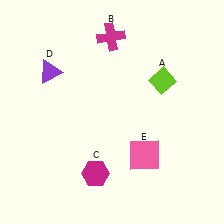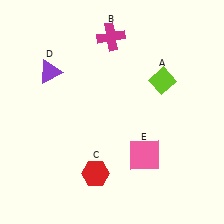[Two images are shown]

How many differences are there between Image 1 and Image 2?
There is 1 difference between the two images.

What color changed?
The hexagon (C) changed from magenta in Image 1 to red in Image 2.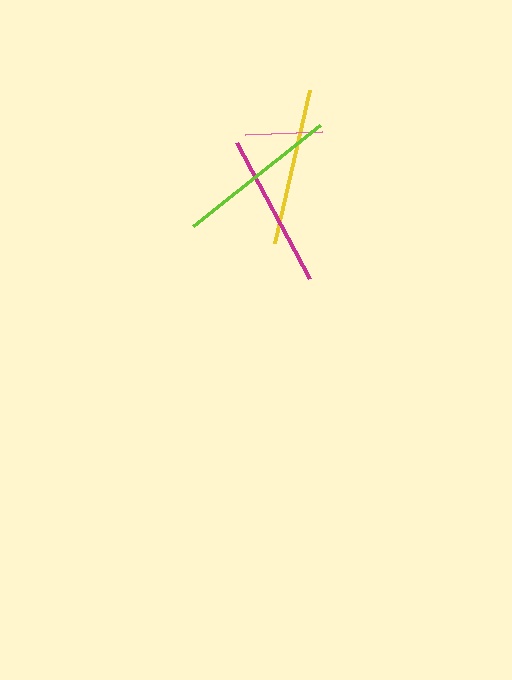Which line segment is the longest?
The lime line is the longest at approximately 162 pixels.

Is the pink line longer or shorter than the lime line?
The lime line is longer than the pink line.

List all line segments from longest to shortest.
From longest to shortest: lime, yellow, magenta, pink.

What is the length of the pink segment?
The pink segment is approximately 77 pixels long.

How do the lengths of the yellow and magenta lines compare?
The yellow and magenta lines are approximately the same length.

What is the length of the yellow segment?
The yellow segment is approximately 157 pixels long.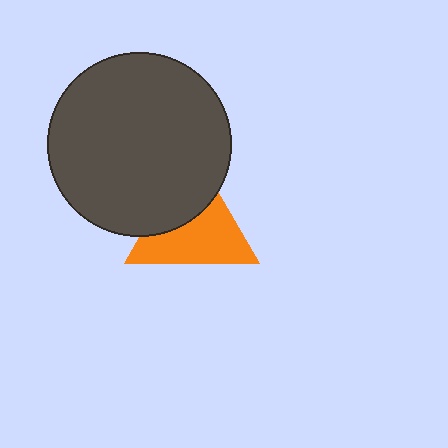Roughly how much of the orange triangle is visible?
About half of it is visible (roughly 60%).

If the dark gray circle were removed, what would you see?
You would see the complete orange triangle.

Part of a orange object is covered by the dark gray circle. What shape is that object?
It is a triangle.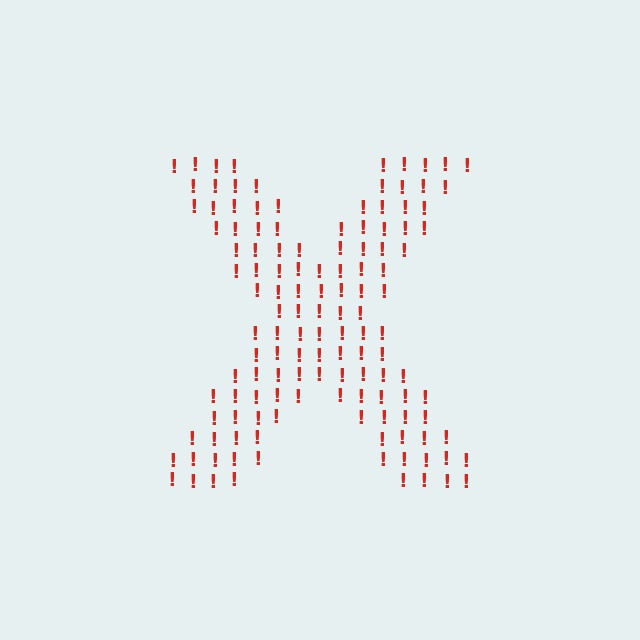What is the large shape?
The large shape is the letter X.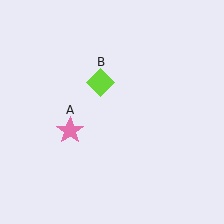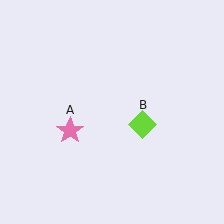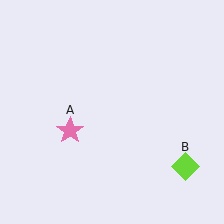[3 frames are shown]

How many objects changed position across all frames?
1 object changed position: lime diamond (object B).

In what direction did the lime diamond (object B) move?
The lime diamond (object B) moved down and to the right.